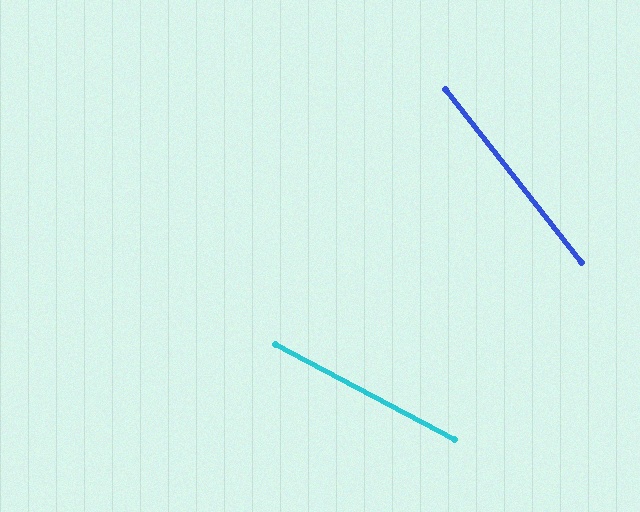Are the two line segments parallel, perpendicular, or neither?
Neither parallel nor perpendicular — they differ by about 24°.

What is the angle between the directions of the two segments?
Approximately 24 degrees.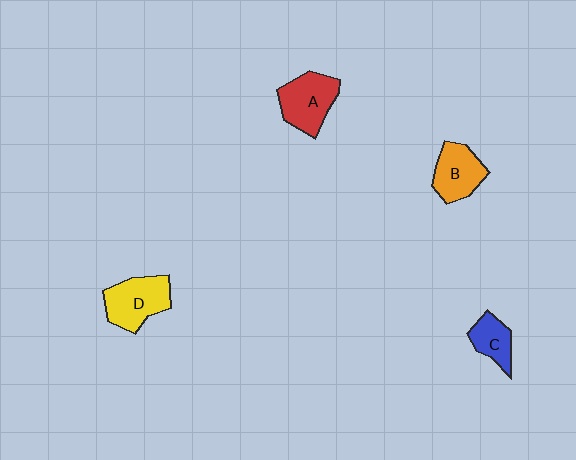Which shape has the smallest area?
Shape C (blue).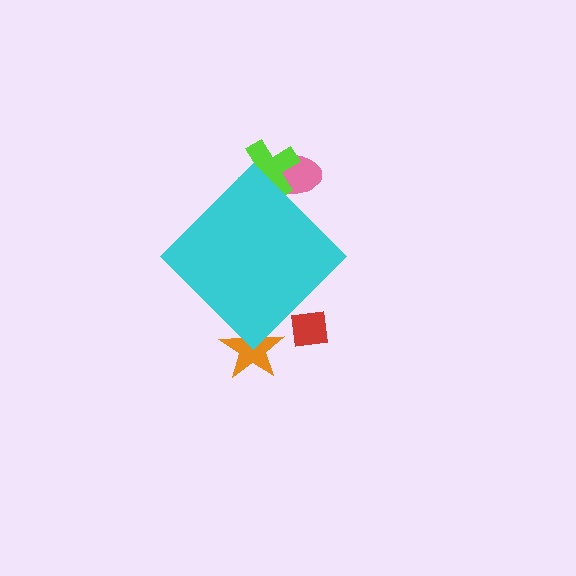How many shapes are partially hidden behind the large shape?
4 shapes are partially hidden.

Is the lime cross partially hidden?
Yes, the lime cross is partially hidden behind the cyan diamond.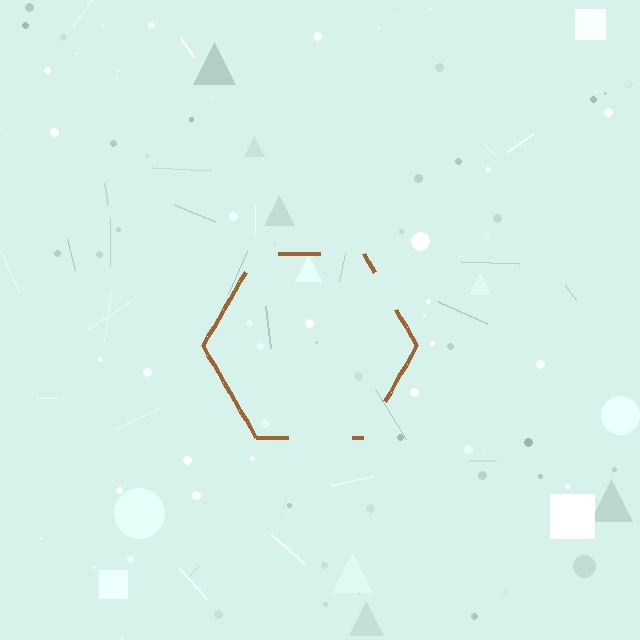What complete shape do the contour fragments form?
The contour fragments form a hexagon.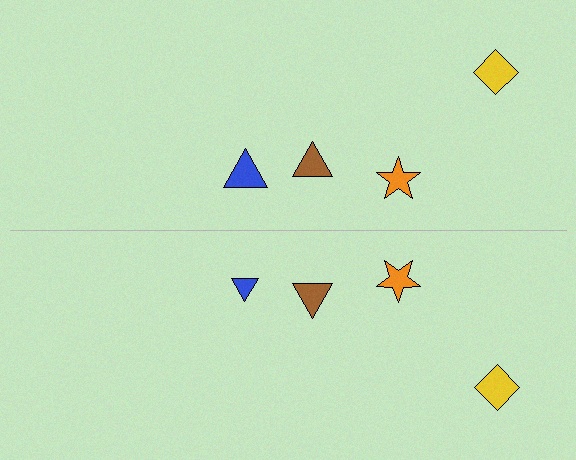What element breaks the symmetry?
The blue triangle on the bottom side has a different size than its mirror counterpart.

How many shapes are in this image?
There are 8 shapes in this image.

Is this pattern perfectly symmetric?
No, the pattern is not perfectly symmetric. The blue triangle on the bottom side has a different size than its mirror counterpart.